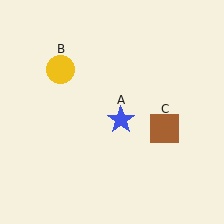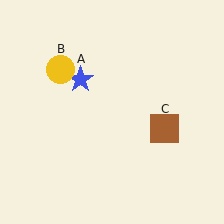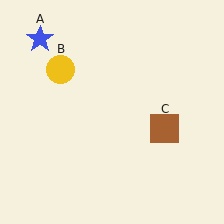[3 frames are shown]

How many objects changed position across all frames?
1 object changed position: blue star (object A).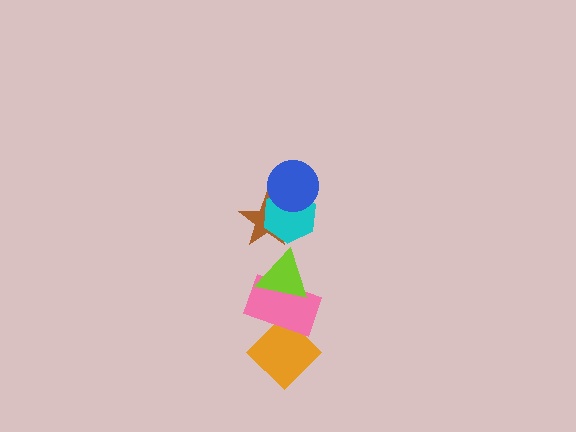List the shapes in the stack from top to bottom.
From top to bottom: the blue circle, the cyan hexagon, the brown star, the lime triangle, the pink rectangle, the orange diamond.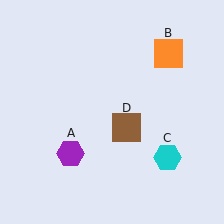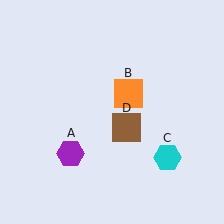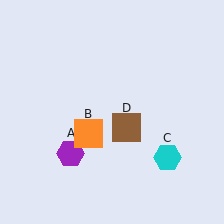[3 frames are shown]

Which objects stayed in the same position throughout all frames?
Purple hexagon (object A) and cyan hexagon (object C) and brown square (object D) remained stationary.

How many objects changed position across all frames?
1 object changed position: orange square (object B).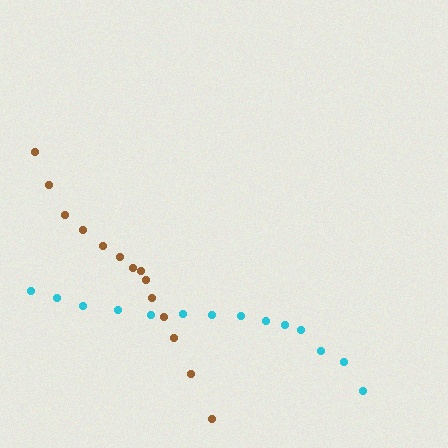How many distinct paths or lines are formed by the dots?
There are 2 distinct paths.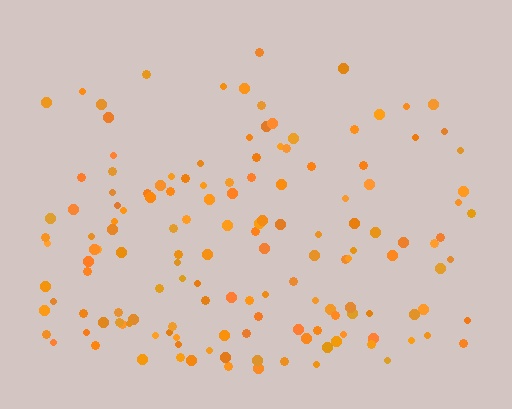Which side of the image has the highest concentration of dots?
The bottom.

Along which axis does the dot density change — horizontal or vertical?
Vertical.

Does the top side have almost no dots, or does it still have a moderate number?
Still a moderate number, just noticeably fewer than the bottom.